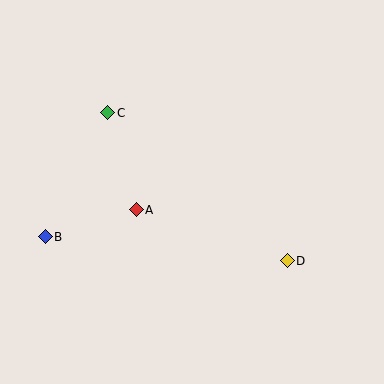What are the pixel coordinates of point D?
Point D is at (287, 261).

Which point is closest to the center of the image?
Point A at (136, 210) is closest to the center.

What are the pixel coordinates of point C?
Point C is at (108, 113).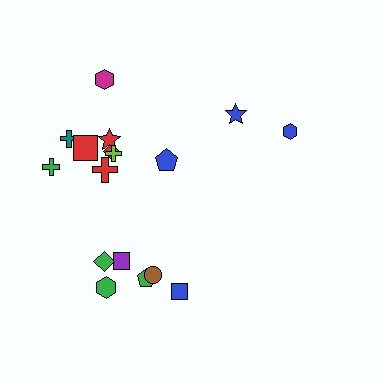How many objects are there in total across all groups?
There are 17 objects.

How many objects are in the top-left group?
There are 8 objects.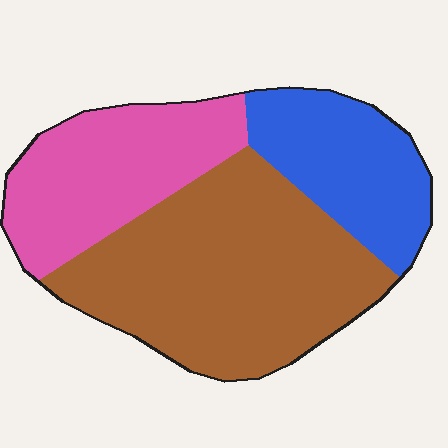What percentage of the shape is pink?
Pink takes up between a sixth and a third of the shape.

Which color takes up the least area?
Blue, at roughly 20%.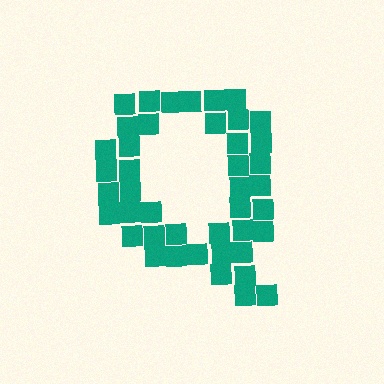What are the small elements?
The small elements are squares.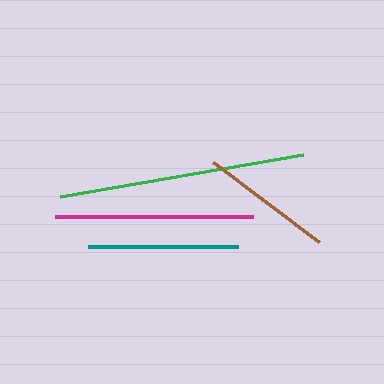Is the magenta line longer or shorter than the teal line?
The magenta line is longer than the teal line.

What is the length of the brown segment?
The brown segment is approximately 133 pixels long.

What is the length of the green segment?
The green segment is approximately 247 pixels long.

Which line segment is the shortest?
The brown line is the shortest at approximately 133 pixels.